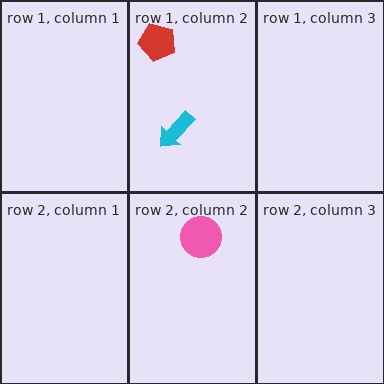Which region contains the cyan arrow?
The row 1, column 2 region.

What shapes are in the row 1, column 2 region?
The red pentagon, the cyan arrow.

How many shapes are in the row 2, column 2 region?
1.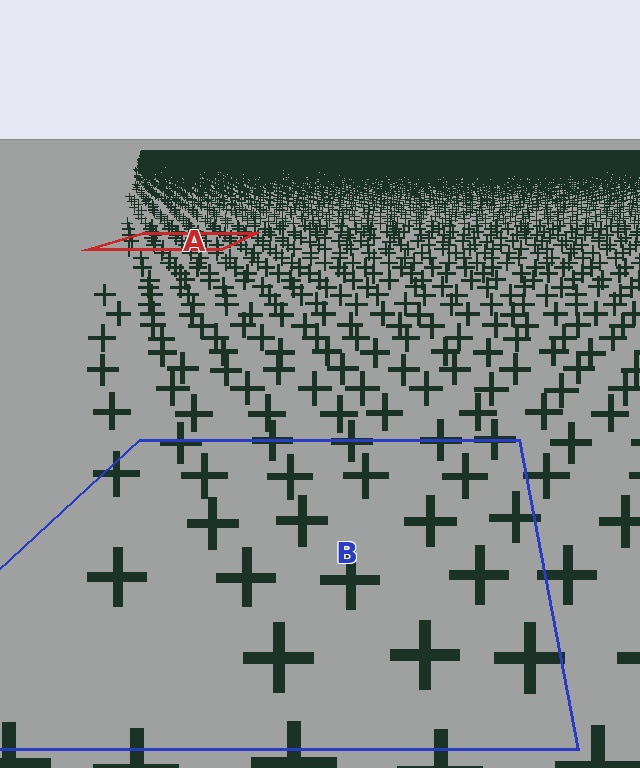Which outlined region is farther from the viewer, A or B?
Region A is farther from the viewer — the texture elements inside it appear smaller and more densely packed.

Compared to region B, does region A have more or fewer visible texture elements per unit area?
Region A has more texture elements per unit area — they are packed more densely because it is farther away.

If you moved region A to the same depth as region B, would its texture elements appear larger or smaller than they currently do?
They would appear larger. At a closer depth, the same texture elements are projected at a bigger on-screen size.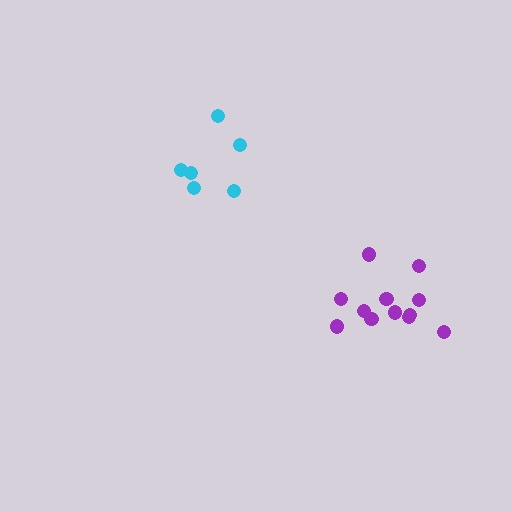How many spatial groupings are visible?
There are 2 spatial groupings.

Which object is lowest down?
The purple cluster is bottommost.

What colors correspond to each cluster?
The clusters are colored: cyan, purple.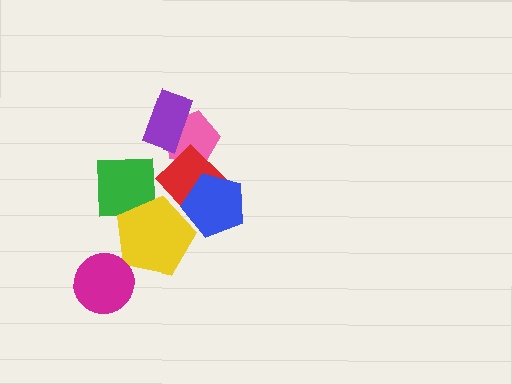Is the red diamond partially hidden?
Yes, it is partially covered by another shape.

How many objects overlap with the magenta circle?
0 objects overlap with the magenta circle.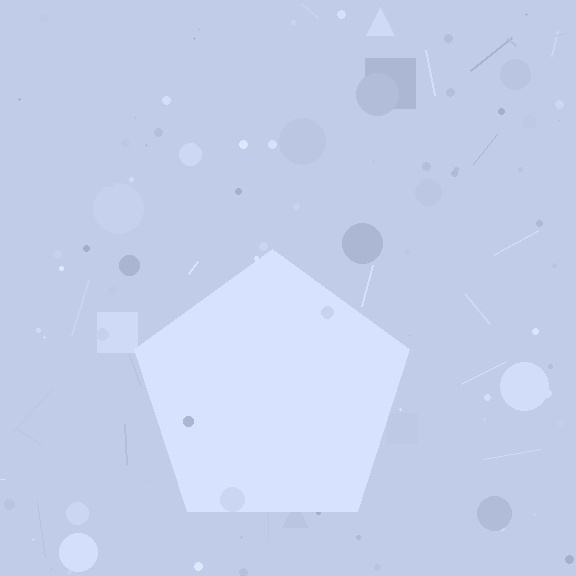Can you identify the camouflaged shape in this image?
The camouflaged shape is a pentagon.